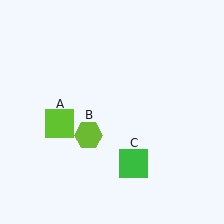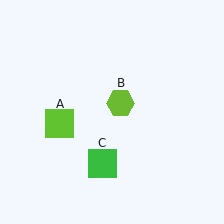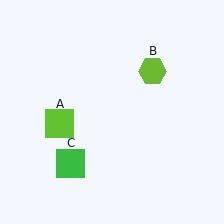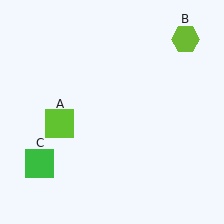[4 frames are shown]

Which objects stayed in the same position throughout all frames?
Lime square (object A) remained stationary.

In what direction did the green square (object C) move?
The green square (object C) moved left.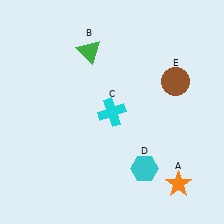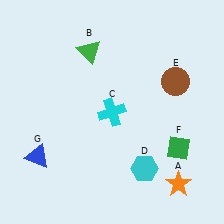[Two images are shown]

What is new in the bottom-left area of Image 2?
A blue triangle (G) was added in the bottom-left area of Image 2.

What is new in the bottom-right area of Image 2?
A green diamond (F) was added in the bottom-right area of Image 2.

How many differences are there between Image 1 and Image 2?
There are 2 differences between the two images.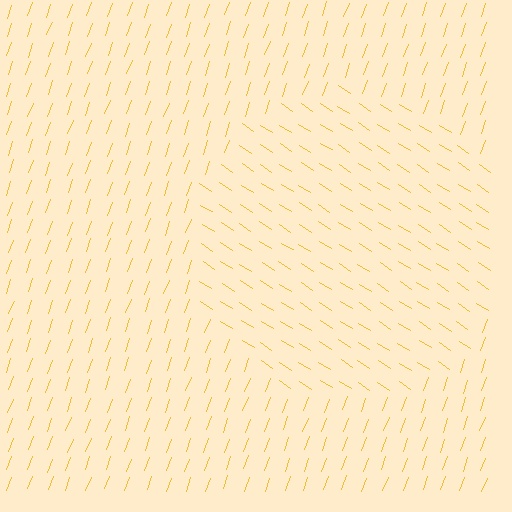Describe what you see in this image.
The image is filled with small yellow line segments. A circle region in the image has lines oriented differently from the surrounding lines, creating a visible texture boundary.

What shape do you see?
I see a circle.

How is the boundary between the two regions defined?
The boundary is defined purely by a change in line orientation (approximately 78 degrees difference). All lines are the same color and thickness.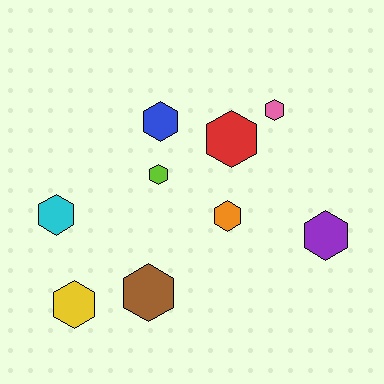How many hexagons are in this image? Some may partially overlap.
There are 9 hexagons.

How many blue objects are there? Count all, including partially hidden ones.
There is 1 blue object.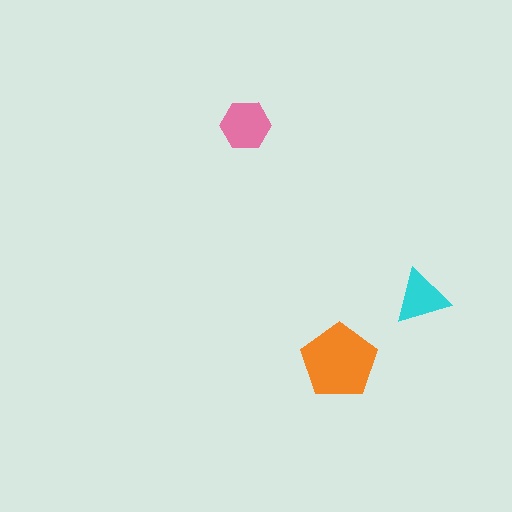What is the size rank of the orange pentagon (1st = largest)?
1st.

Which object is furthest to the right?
The cyan triangle is rightmost.